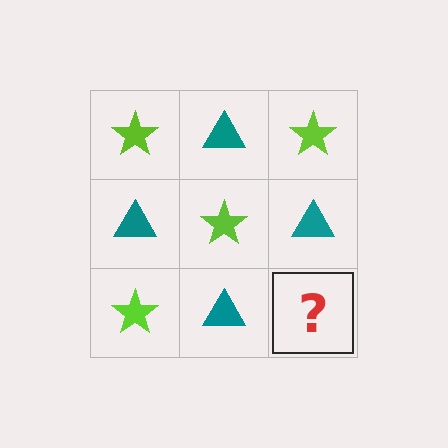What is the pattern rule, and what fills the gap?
The rule is that it alternates lime star and teal triangle in a checkerboard pattern. The gap should be filled with a lime star.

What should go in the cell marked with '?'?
The missing cell should contain a lime star.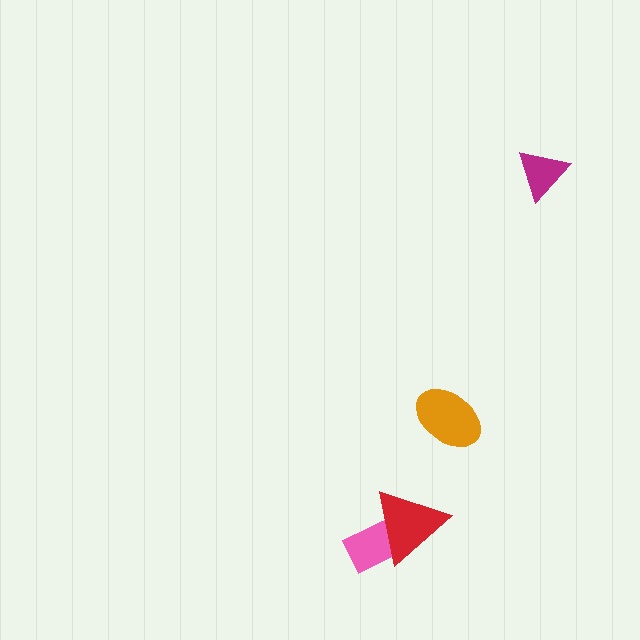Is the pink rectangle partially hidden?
Yes, it is partially covered by another shape.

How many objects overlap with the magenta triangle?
0 objects overlap with the magenta triangle.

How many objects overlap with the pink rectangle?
1 object overlaps with the pink rectangle.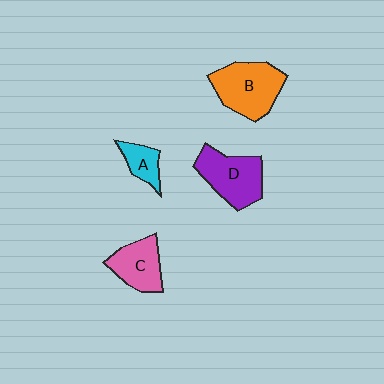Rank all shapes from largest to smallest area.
From largest to smallest: B (orange), D (purple), C (pink), A (cyan).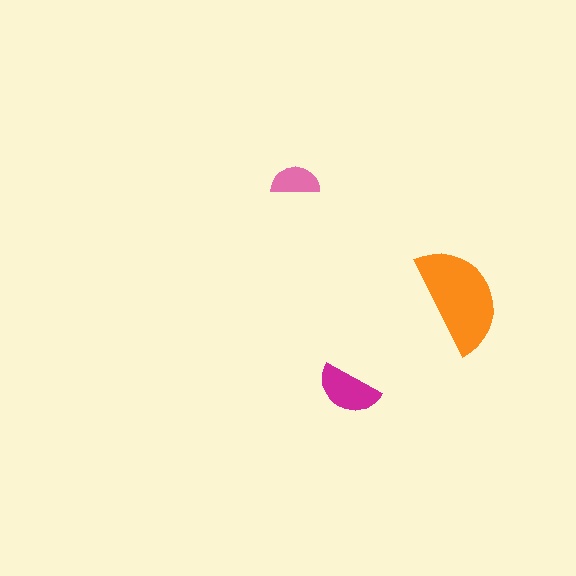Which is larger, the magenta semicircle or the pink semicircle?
The magenta one.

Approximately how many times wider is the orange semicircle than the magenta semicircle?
About 1.5 times wider.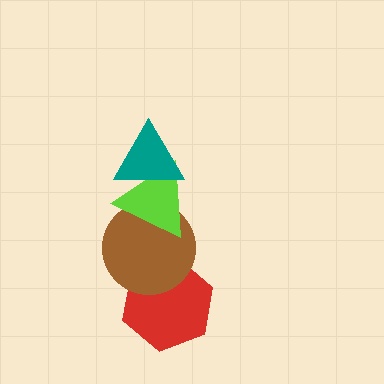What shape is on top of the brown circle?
The lime triangle is on top of the brown circle.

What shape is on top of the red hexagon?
The brown circle is on top of the red hexagon.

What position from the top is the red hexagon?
The red hexagon is 4th from the top.